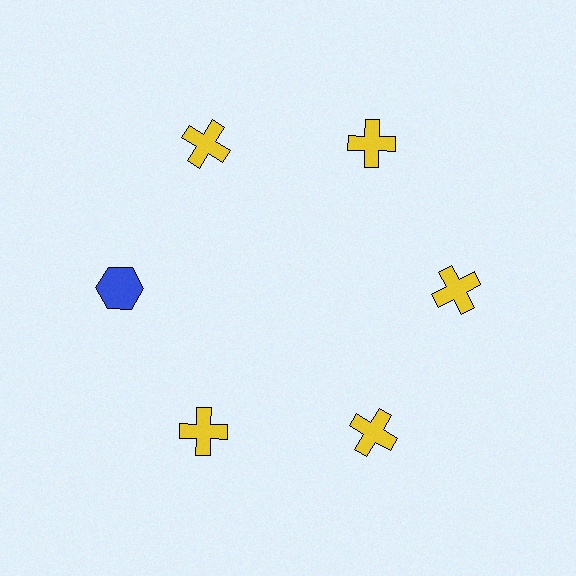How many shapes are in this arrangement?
There are 6 shapes arranged in a ring pattern.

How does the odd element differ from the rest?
It differs in both color (blue instead of yellow) and shape (hexagon instead of cross).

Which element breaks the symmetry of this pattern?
The blue hexagon at roughly the 9 o'clock position breaks the symmetry. All other shapes are yellow crosses.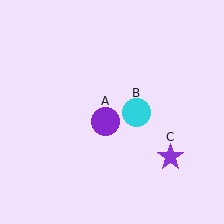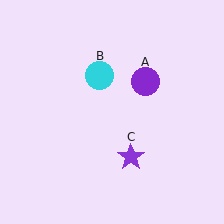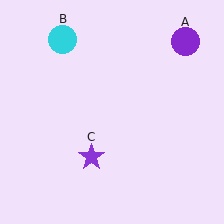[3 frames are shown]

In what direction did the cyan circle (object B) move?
The cyan circle (object B) moved up and to the left.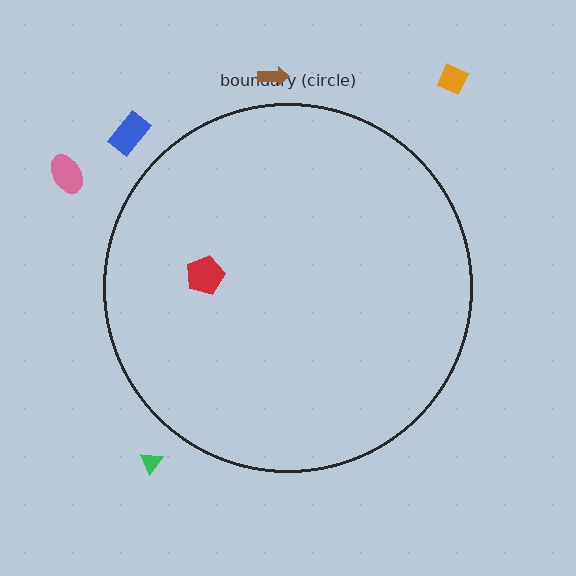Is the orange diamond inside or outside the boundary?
Outside.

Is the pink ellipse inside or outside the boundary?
Outside.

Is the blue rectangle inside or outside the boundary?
Outside.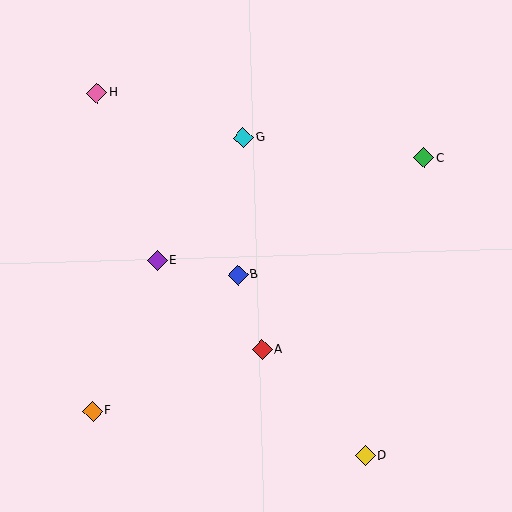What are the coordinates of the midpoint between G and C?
The midpoint between G and C is at (333, 148).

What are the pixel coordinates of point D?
Point D is at (365, 455).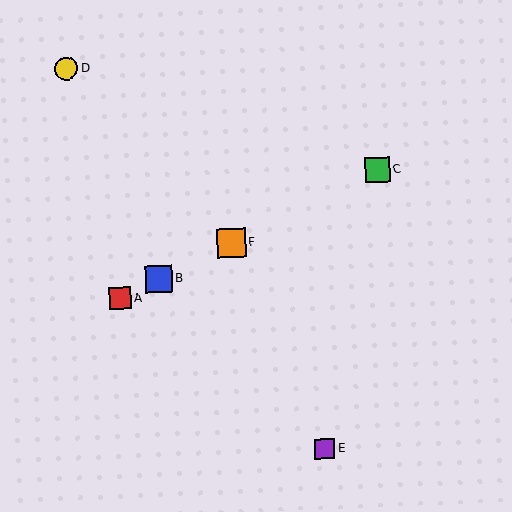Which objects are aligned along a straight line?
Objects A, B, C, F are aligned along a straight line.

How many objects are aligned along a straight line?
4 objects (A, B, C, F) are aligned along a straight line.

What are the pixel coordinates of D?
Object D is at (66, 68).